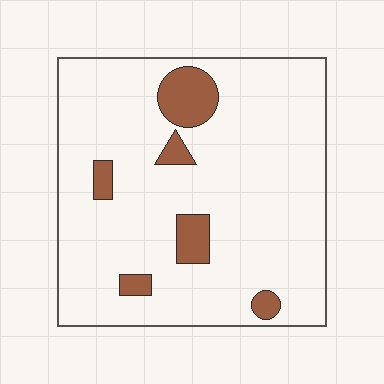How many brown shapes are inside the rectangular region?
6.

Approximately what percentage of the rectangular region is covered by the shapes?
Approximately 10%.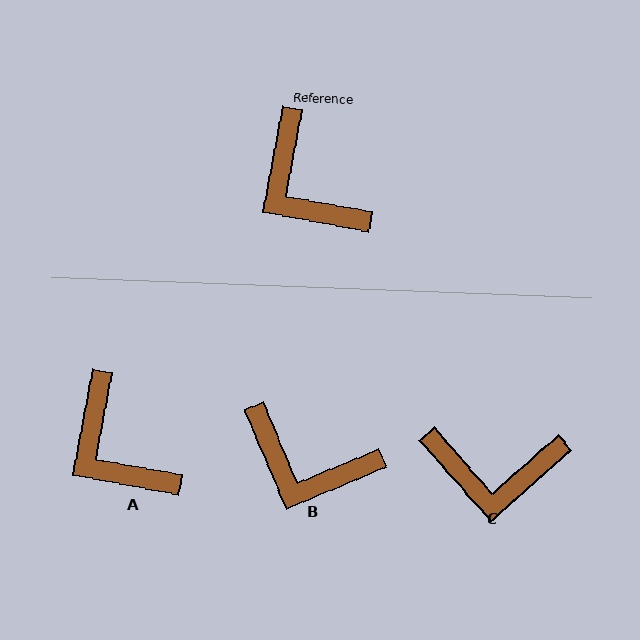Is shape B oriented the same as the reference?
No, it is off by about 33 degrees.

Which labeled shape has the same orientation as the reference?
A.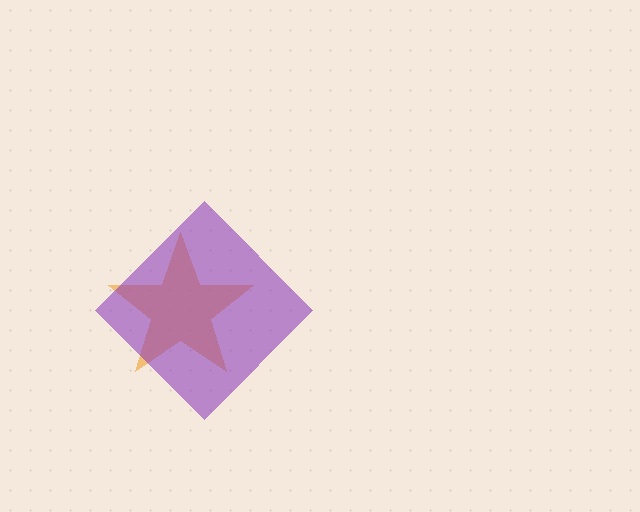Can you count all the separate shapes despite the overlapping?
Yes, there are 2 separate shapes.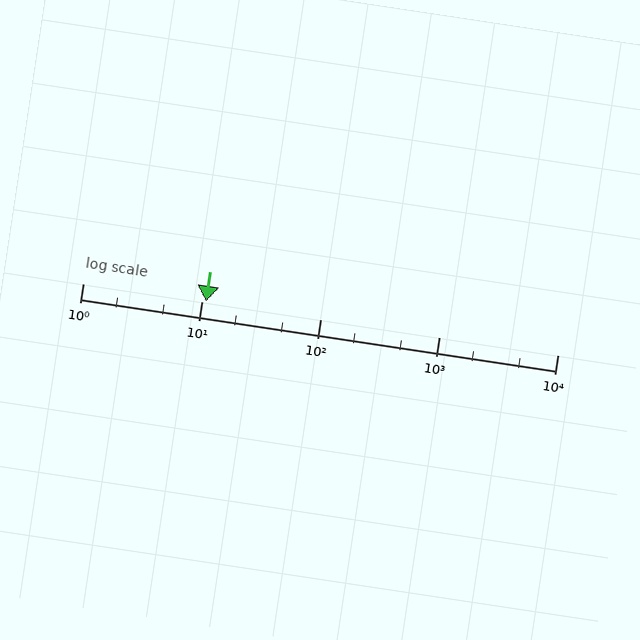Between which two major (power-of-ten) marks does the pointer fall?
The pointer is between 10 and 100.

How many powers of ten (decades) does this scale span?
The scale spans 4 decades, from 1 to 10000.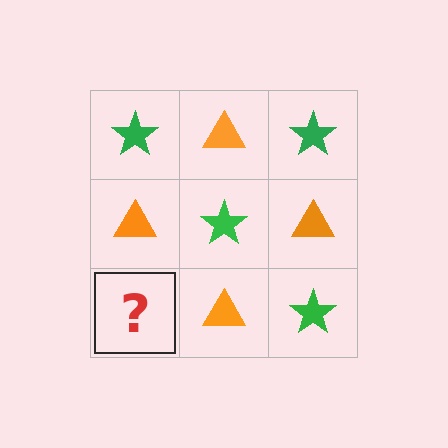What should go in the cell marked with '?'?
The missing cell should contain a green star.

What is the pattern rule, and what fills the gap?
The rule is that it alternates green star and orange triangle in a checkerboard pattern. The gap should be filled with a green star.